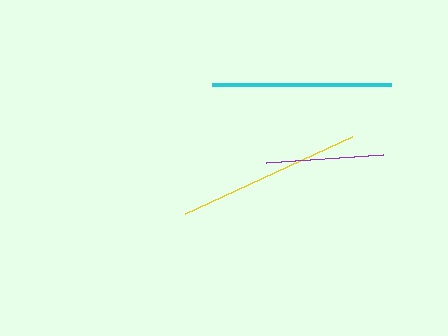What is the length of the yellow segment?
The yellow segment is approximately 184 pixels long.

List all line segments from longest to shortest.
From longest to shortest: yellow, cyan, purple.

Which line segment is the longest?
The yellow line is the longest at approximately 184 pixels.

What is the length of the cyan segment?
The cyan segment is approximately 180 pixels long.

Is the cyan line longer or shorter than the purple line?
The cyan line is longer than the purple line.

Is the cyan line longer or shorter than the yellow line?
The yellow line is longer than the cyan line.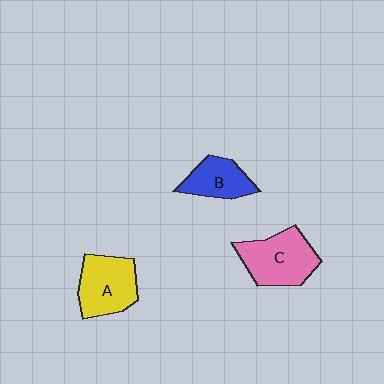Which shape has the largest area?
Shape C (pink).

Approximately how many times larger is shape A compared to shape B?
Approximately 1.4 times.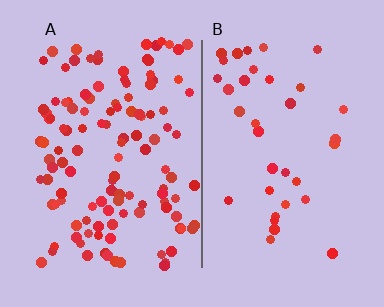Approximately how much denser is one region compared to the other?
Approximately 3.3× — region A over region B.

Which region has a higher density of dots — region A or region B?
A (the left).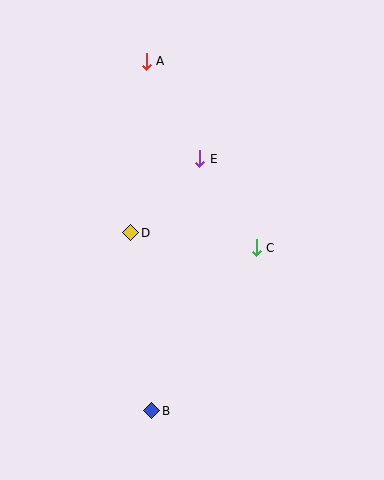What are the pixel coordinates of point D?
Point D is at (131, 233).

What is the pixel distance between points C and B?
The distance between C and B is 193 pixels.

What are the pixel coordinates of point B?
Point B is at (152, 411).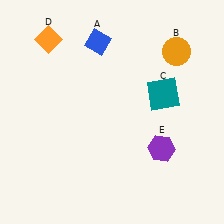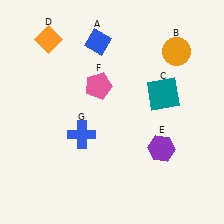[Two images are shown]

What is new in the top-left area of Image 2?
A pink pentagon (F) was added in the top-left area of Image 2.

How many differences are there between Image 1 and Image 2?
There are 2 differences between the two images.